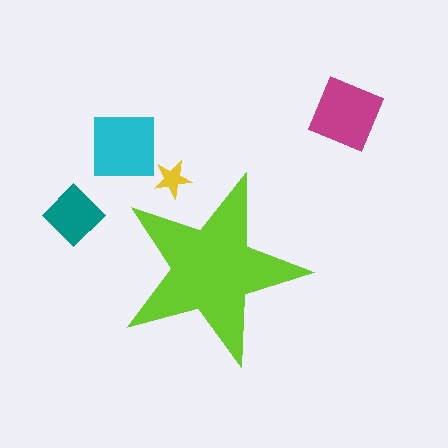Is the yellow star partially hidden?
Yes, the yellow star is partially hidden behind the lime star.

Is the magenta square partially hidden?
No, the magenta square is fully visible.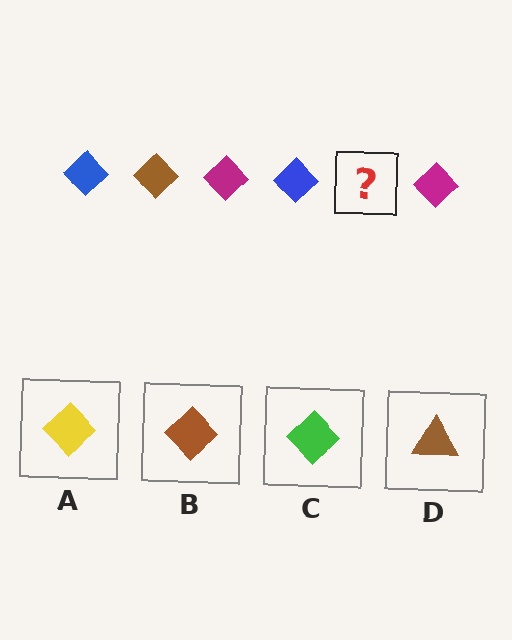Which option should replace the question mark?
Option B.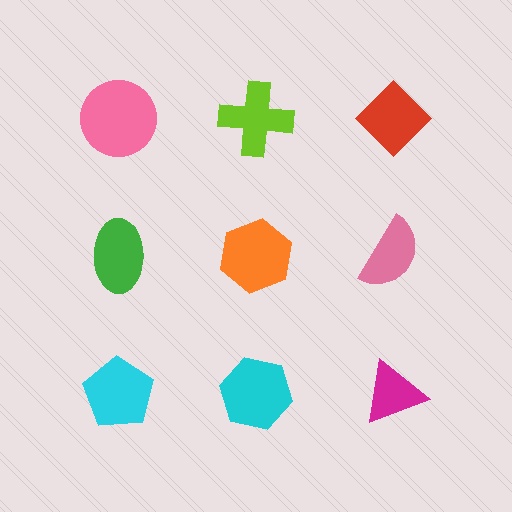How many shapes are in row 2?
3 shapes.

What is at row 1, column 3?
A red diamond.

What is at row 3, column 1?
A cyan pentagon.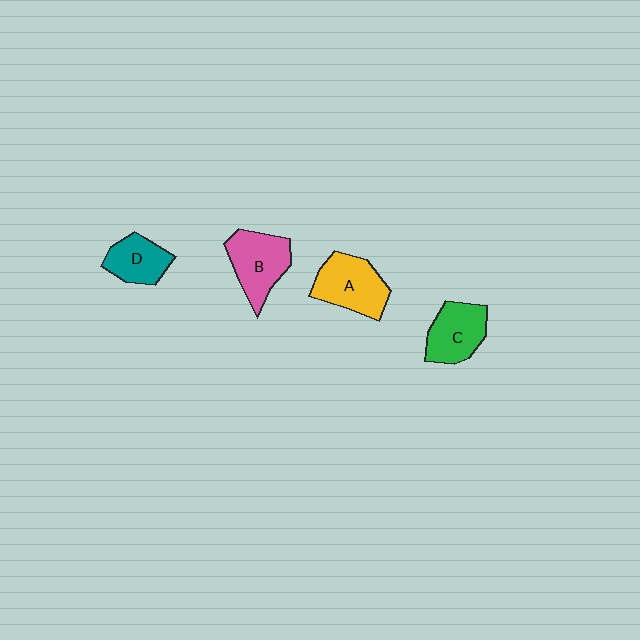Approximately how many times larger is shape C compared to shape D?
Approximately 1.2 times.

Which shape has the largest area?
Shape A (yellow).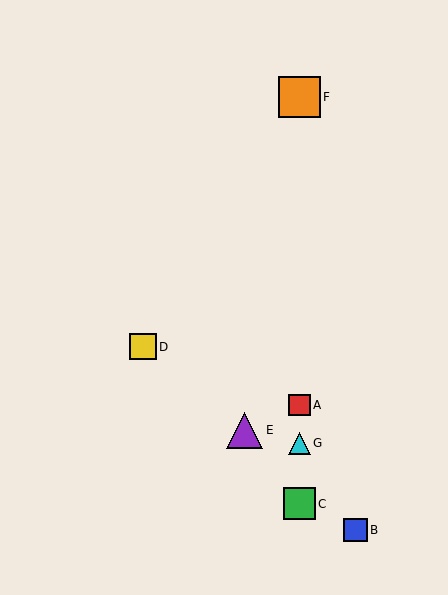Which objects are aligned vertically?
Objects A, C, F, G are aligned vertically.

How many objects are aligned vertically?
4 objects (A, C, F, G) are aligned vertically.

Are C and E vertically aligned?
No, C is at x≈300 and E is at x≈245.